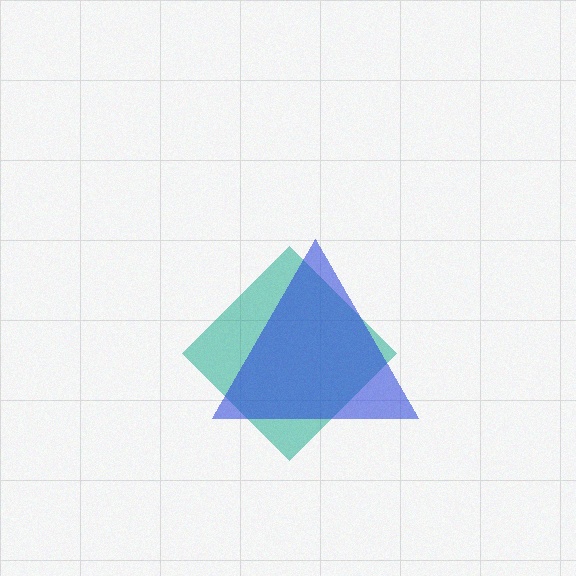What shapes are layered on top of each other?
The layered shapes are: a teal diamond, a blue triangle.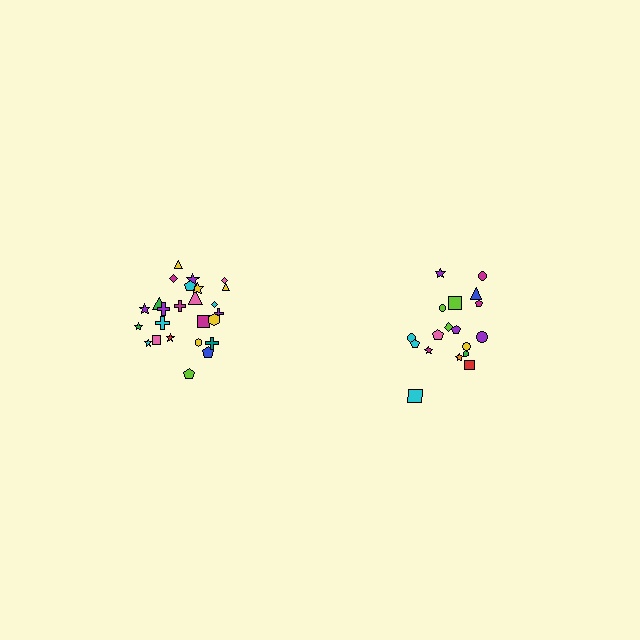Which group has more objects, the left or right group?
The left group.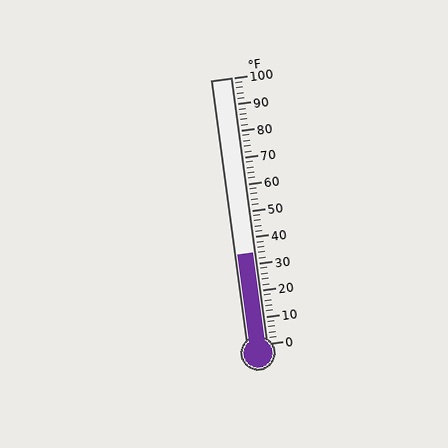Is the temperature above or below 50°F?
The temperature is below 50°F.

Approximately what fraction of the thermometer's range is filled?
The thermometer is filled to approximately 35% of its range.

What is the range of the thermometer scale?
The thermometer scale ranges from 0°F to 100°F.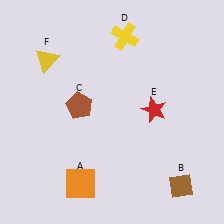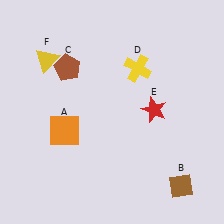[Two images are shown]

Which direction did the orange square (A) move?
The orange square (A) moved up.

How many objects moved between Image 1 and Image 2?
3 objects moved between the two images.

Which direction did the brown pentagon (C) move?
The brown pentagon (C) moved up.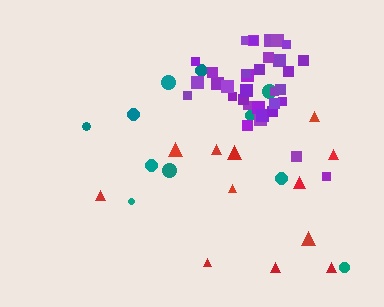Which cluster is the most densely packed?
Purple.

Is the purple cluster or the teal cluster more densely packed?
Purple.